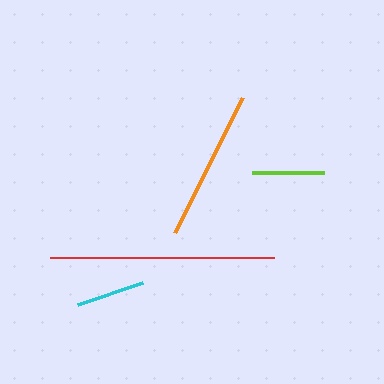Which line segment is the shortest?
The cyan line is the shortest at approximately 68 pixels.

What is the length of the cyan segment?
The cyan segment is approximately 68 pixels long.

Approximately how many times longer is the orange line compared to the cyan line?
The orange line is approximately 2.2 times the length of the cyan line.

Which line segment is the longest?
The red line is the longest at approximately 224 pixels.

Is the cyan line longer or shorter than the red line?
The red line is longer than the cyan line.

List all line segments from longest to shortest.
From longest to shortest: red, orange, lime, cyan.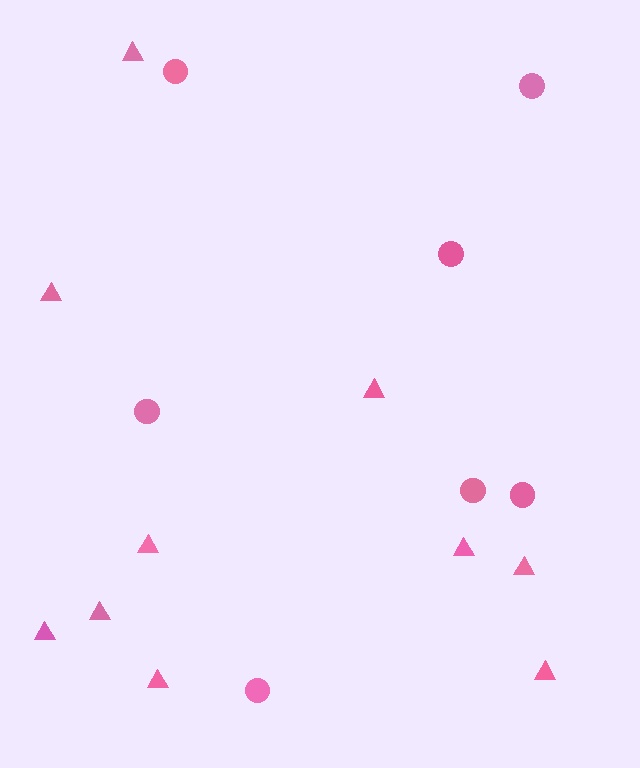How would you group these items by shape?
There are 2 groups: one group of triangles (10) and one group of circles (7).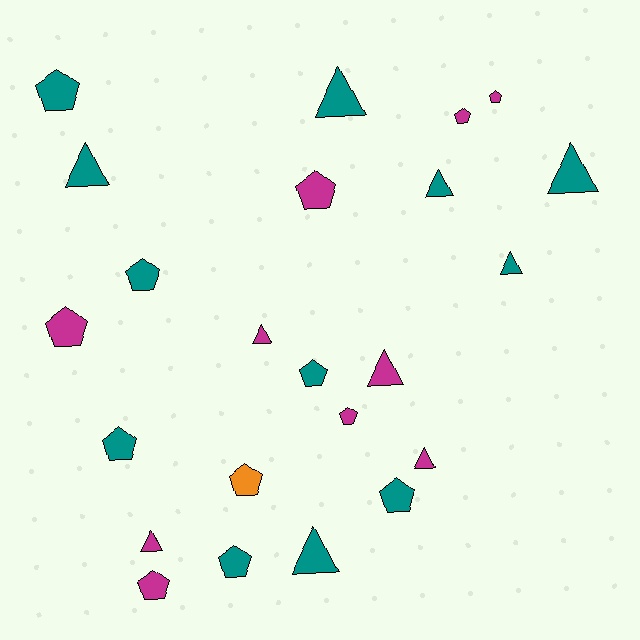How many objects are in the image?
There are 23 objects.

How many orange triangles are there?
There are no orange triangles.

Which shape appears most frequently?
Pentagon, with 13 objects.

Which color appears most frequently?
Teal, with 12 objects.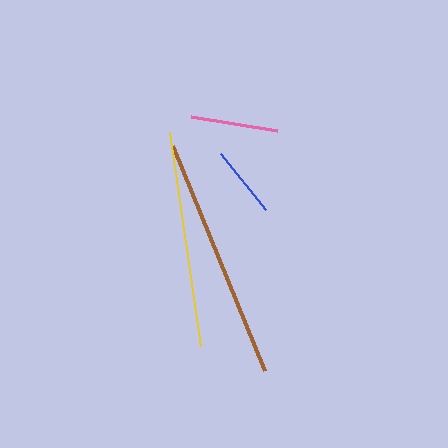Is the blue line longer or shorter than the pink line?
The pink line is longer than the blue line.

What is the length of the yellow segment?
The yellow segment is approximately 217 pixels long.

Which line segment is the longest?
The brown line is the longest at approximately 243 pixels.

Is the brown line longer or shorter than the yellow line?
The brown line is longer than the yellow line.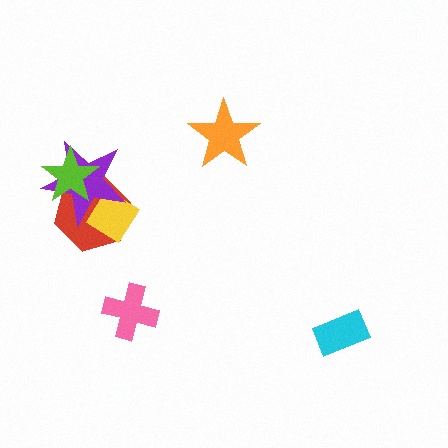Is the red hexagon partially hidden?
Yes, it is partially covered by another shape.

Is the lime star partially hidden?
No, no other shape covers it.